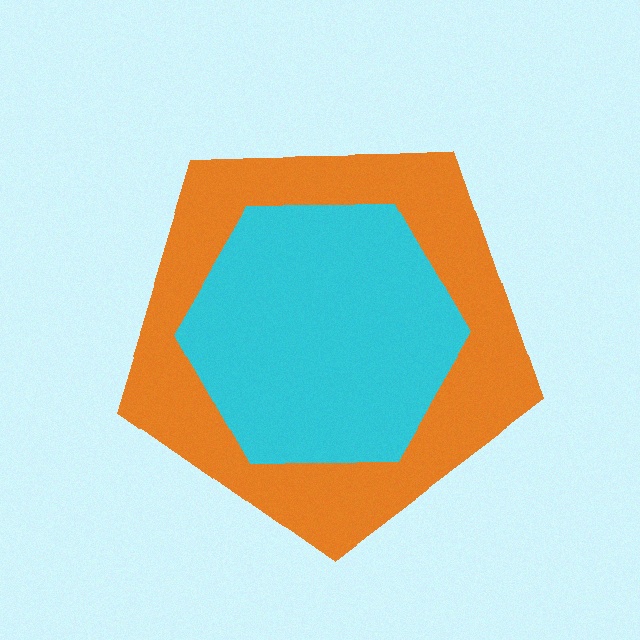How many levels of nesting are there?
2.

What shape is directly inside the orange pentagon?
The cyan hexagon.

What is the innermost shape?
The cyan hexagon.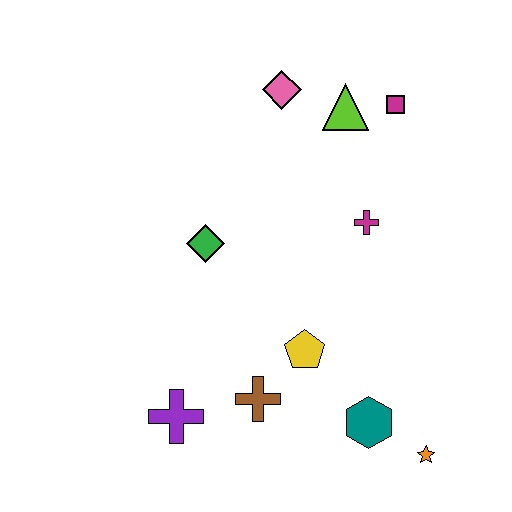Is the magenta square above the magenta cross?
Yes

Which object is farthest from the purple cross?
The magenta square is farthest from the purple cross.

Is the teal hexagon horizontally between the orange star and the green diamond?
Yes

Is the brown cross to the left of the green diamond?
No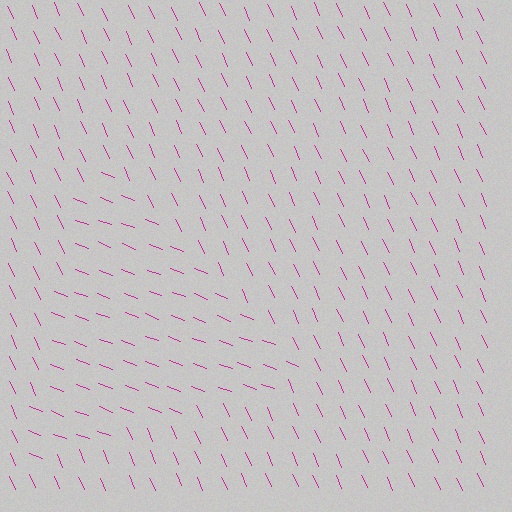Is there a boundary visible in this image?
Yes, there is a texture boundary formed by a change in line orientation.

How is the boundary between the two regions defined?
The boundary is defined purely by a change in line orientation (approximately 45 degrees difference). All lines are the same color and thickness.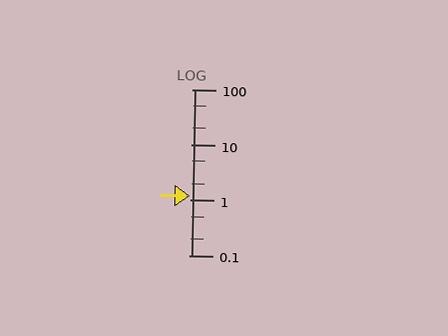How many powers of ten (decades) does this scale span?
The scale spans 3 decades, from 0.1 to 100.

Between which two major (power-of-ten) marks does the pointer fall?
The pointer is between 1 and 10.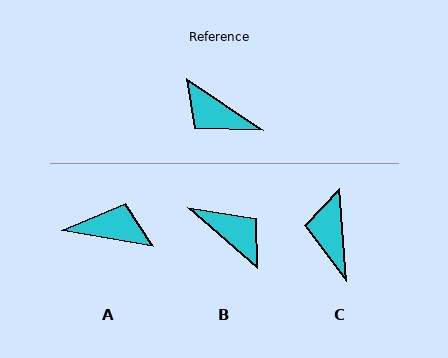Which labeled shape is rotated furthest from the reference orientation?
B, about 173 degrees away.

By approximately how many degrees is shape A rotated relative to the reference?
Approximately 155 degrees clockwise.